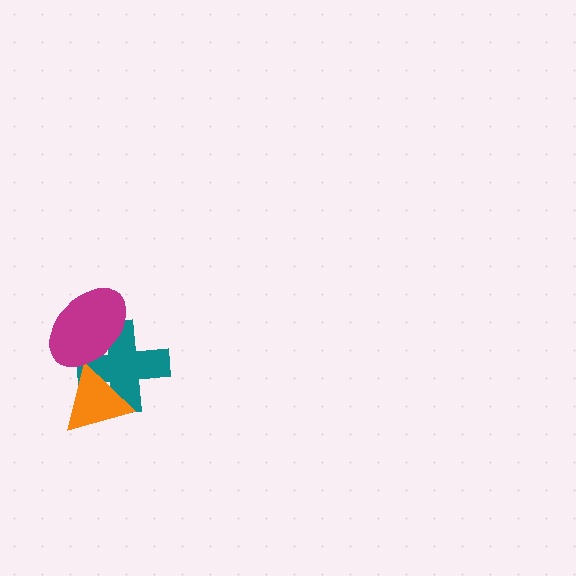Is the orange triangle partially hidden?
Yes, it is partially covered by another shape.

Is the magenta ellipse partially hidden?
No, no other shape covers it.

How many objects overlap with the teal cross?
2 objects overlap with the teal cross.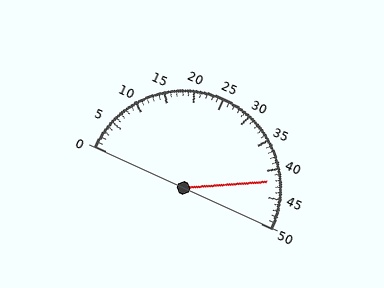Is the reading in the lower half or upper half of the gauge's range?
The reading is in the upper half of the range (0 to 50).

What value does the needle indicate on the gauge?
The needle indicates approximately 42.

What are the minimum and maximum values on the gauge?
The gauge ranges from 0 to 50.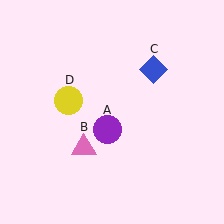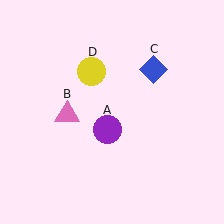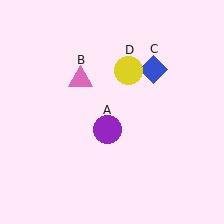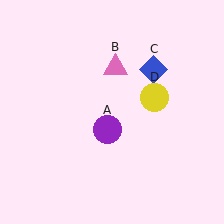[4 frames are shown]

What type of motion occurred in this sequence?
The pink triangle (object B), yellow circle (object D) rotated clockwise around the center of the scene.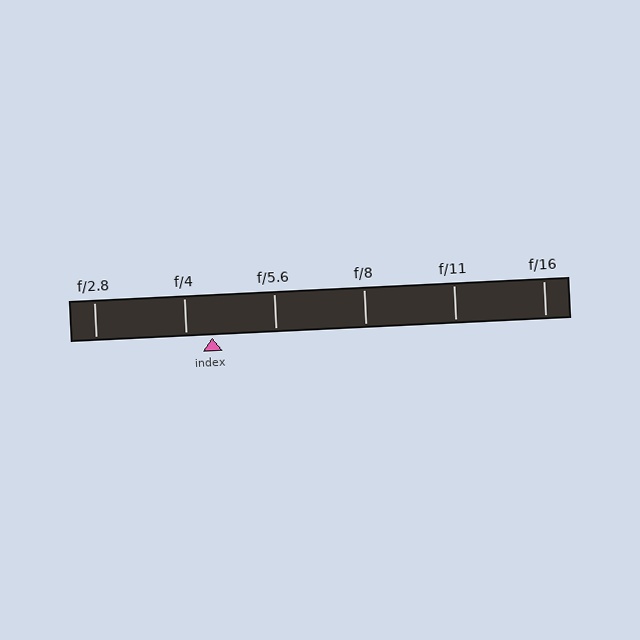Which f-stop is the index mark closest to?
The index mark is closest to f/4.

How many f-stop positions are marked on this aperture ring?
There are 6 f-stop positions marked.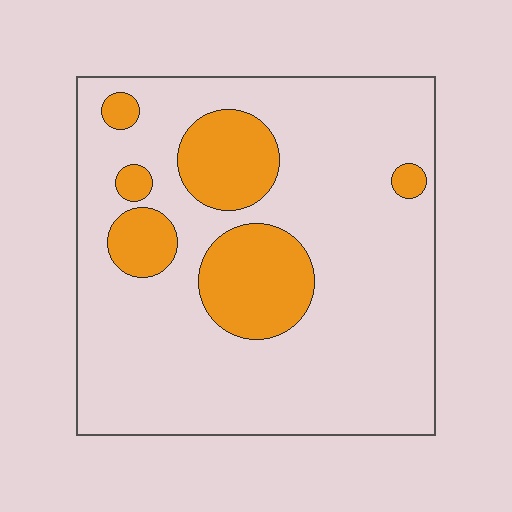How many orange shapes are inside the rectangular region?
6.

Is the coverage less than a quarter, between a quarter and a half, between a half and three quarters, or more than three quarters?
Less than a quarter.